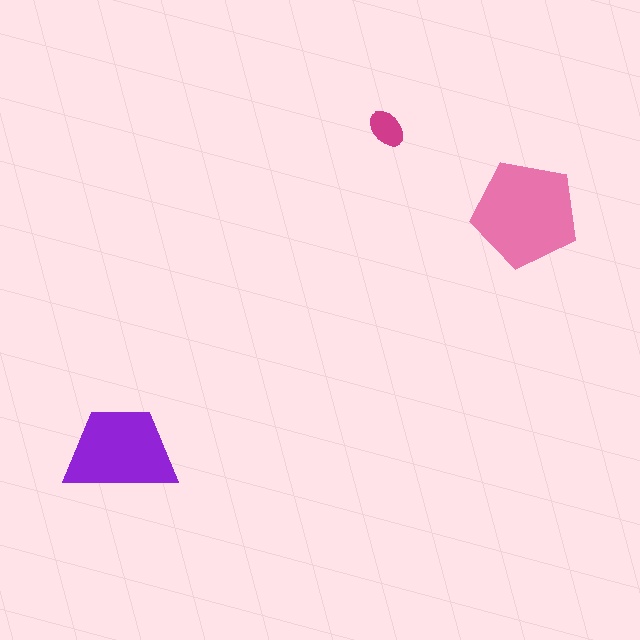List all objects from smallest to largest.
The magenta ellipse, the purple trapezoid, the pink pentagon.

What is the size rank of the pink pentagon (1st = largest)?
1st.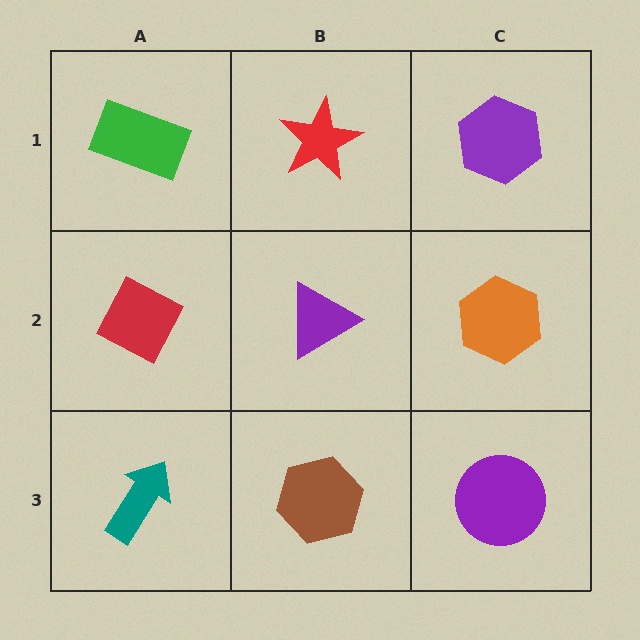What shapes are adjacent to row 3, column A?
A red diamond (row 2, column A), a brown hexagon (row 3, column B).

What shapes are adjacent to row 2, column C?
A purple hexagon (row 1, column C), a purple circle (row 3, column C), a purple triangle (row 2, column B).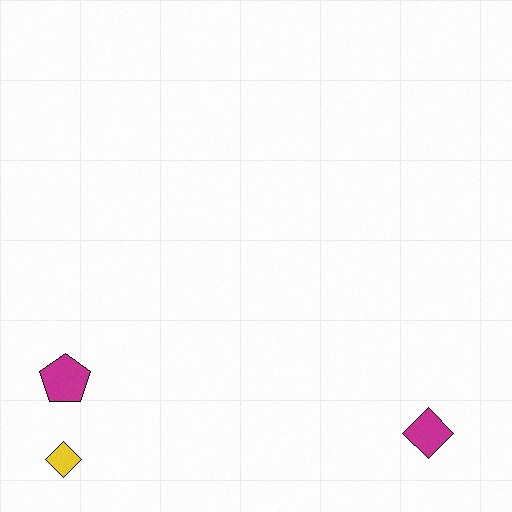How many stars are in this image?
There are no stars.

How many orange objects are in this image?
There are no orange objects.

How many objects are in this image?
There are 3 objects.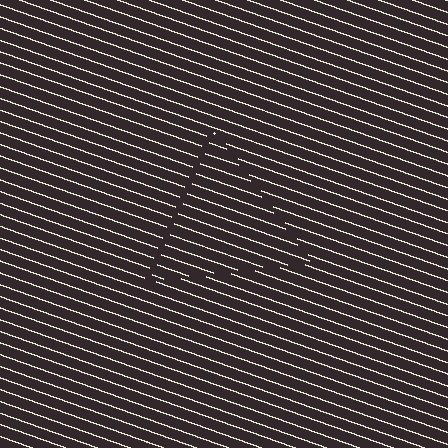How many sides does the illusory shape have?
3 sides — the line-ends trace a triangle.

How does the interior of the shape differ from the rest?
The interior of the shape contains the same grating, shifted by half a period — the contour is defined by the phase discontinuity where line-ends from the inner and outer gratings abut.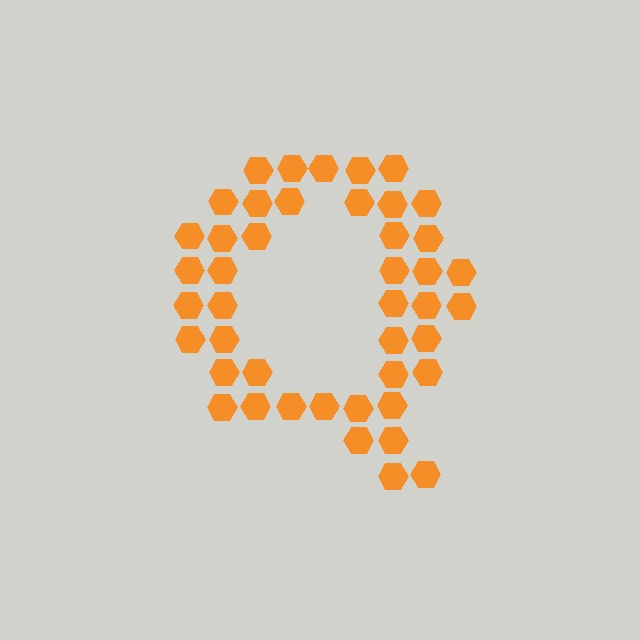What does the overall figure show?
The overall figure shows the letter Q.